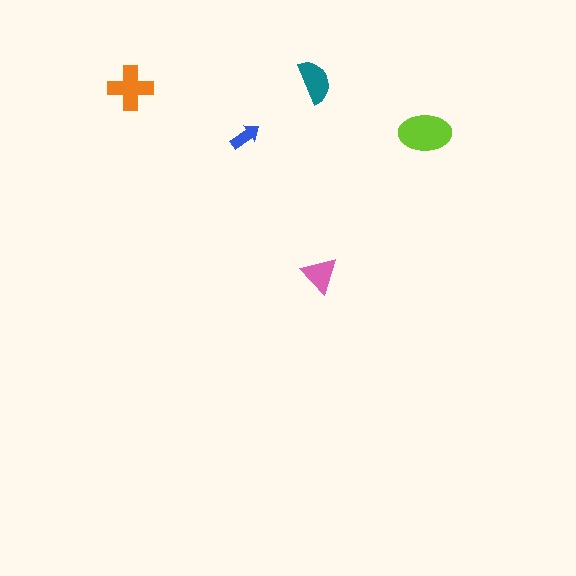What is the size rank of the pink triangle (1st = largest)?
4th.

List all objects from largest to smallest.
The lime ellipse, the orange cross, the teal semicircle, the pink triangle, the blue arrow.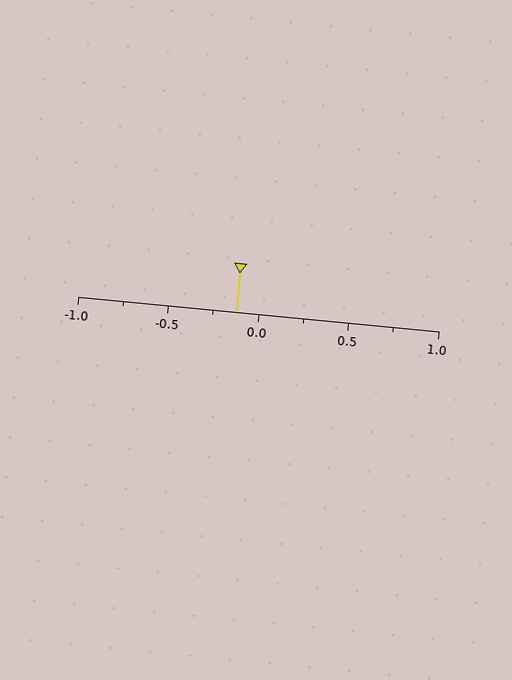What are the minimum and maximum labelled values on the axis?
The axis runs from -1.0 to 1.0.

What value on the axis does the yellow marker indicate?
The marker indicates approximately -0.12.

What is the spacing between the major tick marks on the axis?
The major ticks are spaced 0.5 apart.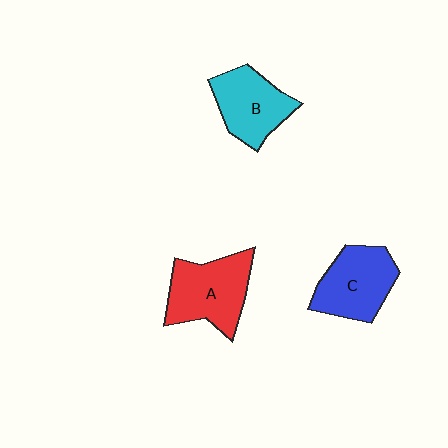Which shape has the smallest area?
Shape B (cyan).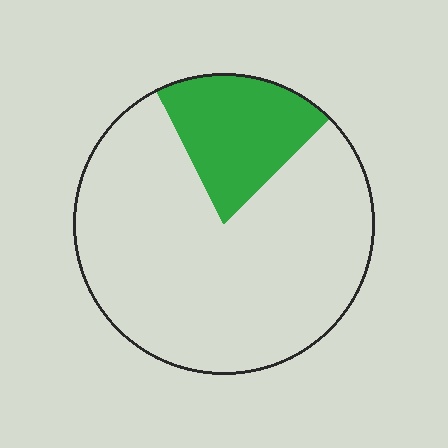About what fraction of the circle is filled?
About one fifth (1/5).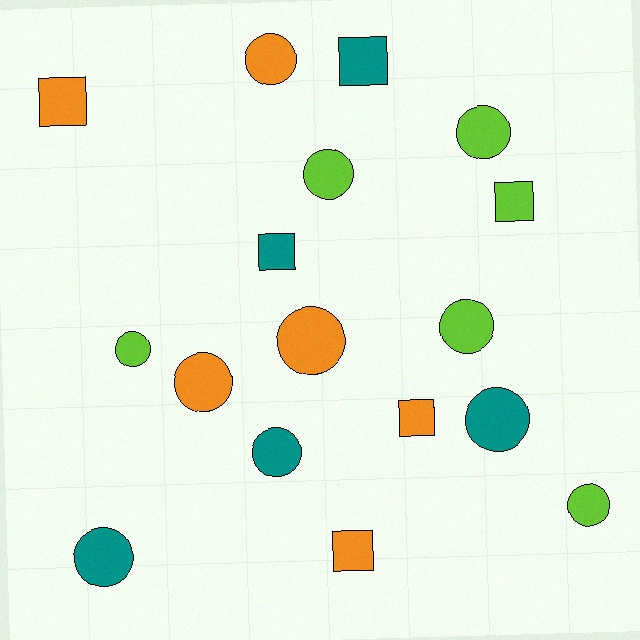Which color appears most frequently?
Lime, with 6 objects.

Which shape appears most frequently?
Circle, with 11 objects.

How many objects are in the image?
There are 17 objects.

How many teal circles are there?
There are 3 teal circles.